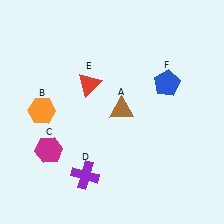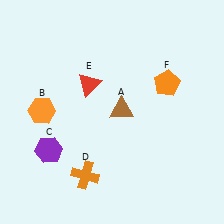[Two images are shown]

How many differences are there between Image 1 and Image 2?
There are 3 differences between the two images.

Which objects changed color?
C changed from magenta to purple. D changed from purple to orange. F changed from blue to orange.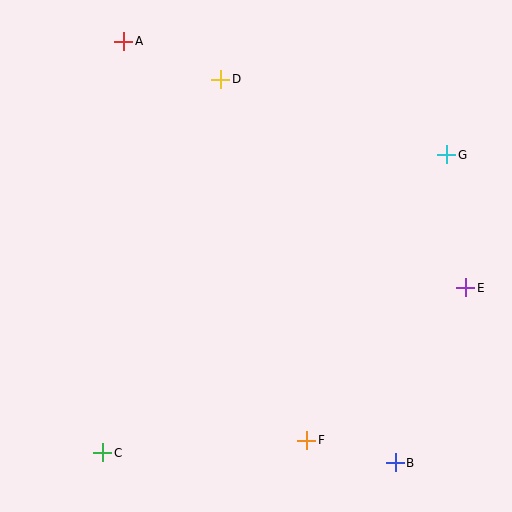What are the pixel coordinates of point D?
Point D is at (221, 79).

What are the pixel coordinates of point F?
Point F is at (307, 440).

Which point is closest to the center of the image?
Point D at (221, 79) is closest to the center.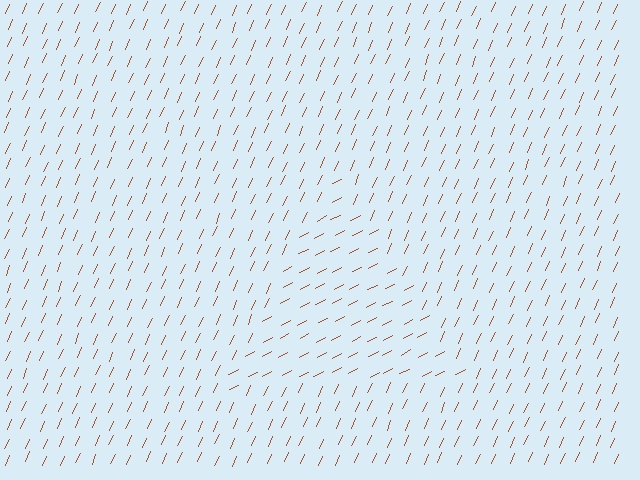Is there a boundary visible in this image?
Yes, there is a texture boundary formed by a change in line orientation.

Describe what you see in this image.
The image is filled with small brown line segments. A triangle region in the image has lines oriented differently from the surrounding lines, creating a visible texture boundary.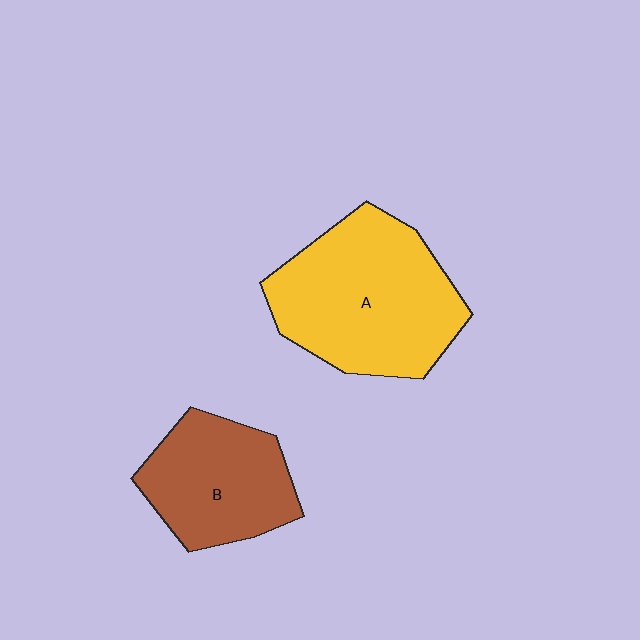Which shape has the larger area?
Shape A (yellow).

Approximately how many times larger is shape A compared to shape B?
Approximately 1.5 times.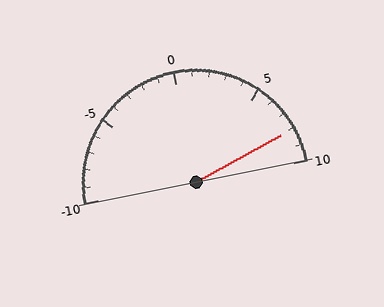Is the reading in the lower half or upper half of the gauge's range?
The reading is in the upper half of the range (-10 to 10).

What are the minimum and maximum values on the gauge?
The gauge ranges from -10 to 10.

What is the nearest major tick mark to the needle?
The nearest major tick mark is 10.